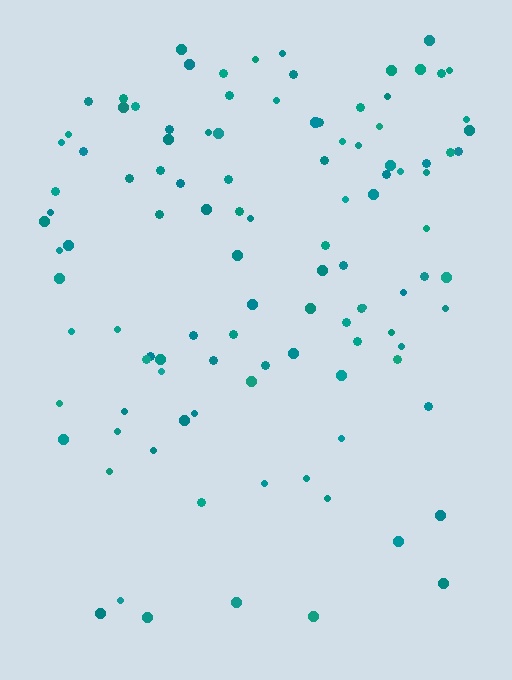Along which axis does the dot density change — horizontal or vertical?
Vertical.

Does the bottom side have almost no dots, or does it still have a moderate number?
Still a moderate number, just noticeably fewer than the top.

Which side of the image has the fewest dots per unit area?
The bottom.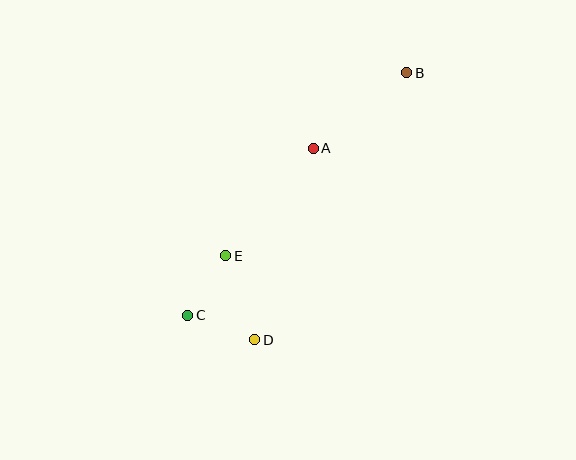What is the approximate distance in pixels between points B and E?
The distance between B and E is approximately 257 pixels.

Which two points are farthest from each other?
Points B and C are farthest from each other.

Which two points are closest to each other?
Points C and E are closest to each other.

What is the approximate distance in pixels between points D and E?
The distance between D and E is approximately 89 pixels.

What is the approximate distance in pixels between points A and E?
The distance between A and E is approximately 138 pixels.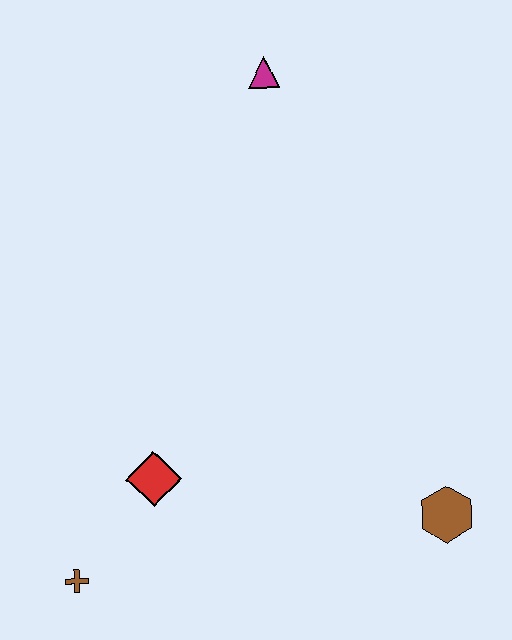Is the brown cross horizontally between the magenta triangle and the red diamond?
No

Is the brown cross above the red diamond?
No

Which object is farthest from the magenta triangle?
The brown cross is farthest from the magenta triangle.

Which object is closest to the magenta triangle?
The red diamond is closest to the magenta triangle.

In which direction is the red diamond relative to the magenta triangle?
The red diamond is below the magenta triangle.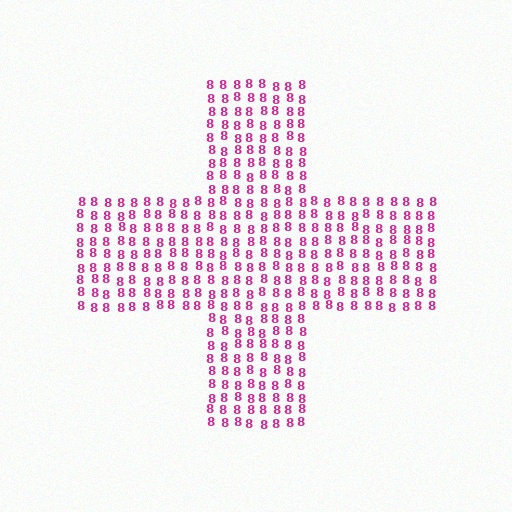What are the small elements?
The small elements are digit 8's.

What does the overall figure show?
The overall figure shows a cross.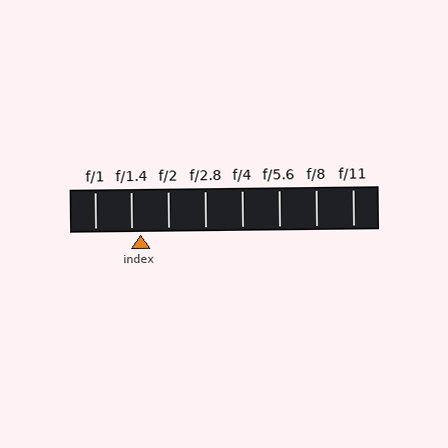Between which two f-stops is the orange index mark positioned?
The index mark is between f/1.4 and f/2.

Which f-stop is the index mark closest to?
The index mark is closest to f/1.4.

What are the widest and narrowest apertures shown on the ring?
The widest aperture shown is f/1 and the narrowest is f/11.